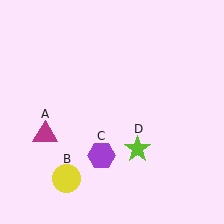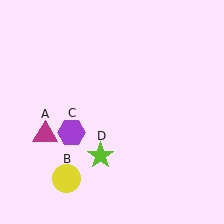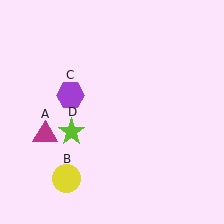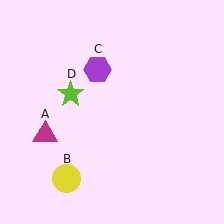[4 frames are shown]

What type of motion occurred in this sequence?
The purple hexagon (object C), lime star (object D) rotated clockwise around the center of the scene.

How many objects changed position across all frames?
2 objects changed position: purple hexagon (object C), lime star (object D).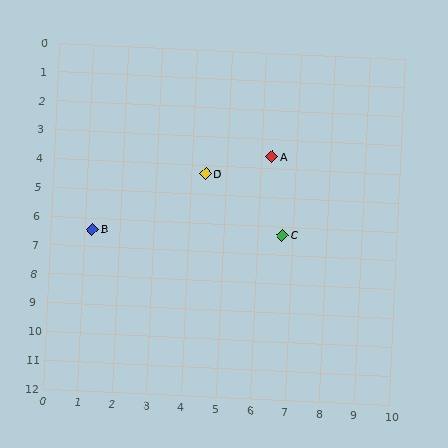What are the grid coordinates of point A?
Point A is at approximately (6.3, 3.6).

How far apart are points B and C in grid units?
Points B and C are about 5.5 grid units apart.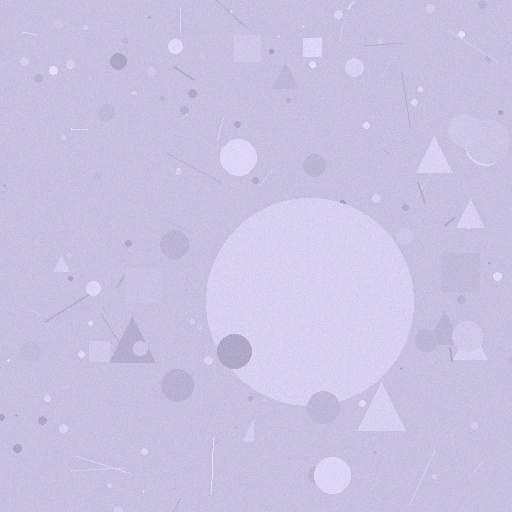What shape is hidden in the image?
A circle is hidden in the image.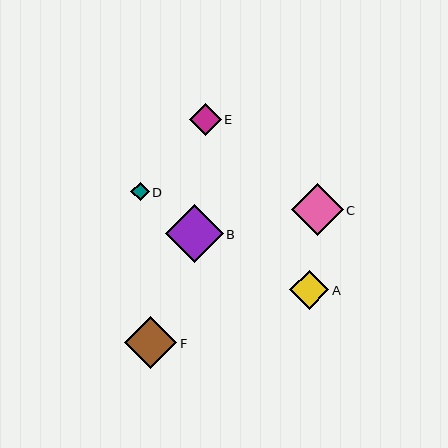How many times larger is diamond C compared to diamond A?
Diamond C is approximately 1.3 times the size of diamond A.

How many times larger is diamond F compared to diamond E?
Diamond F is approximately 1.6 times the size of diamond E.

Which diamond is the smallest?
Diamond D is the smallest with a size of approximately 19 pixels.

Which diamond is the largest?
Diamond B is the largest with a size of approximately 57 pixels.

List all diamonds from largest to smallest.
From largest to smallest: B, F, C, A, E, D.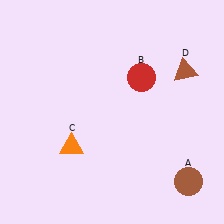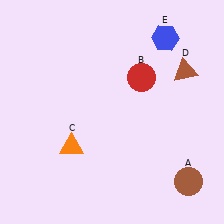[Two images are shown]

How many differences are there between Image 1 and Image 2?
There is 1 difference between the two images.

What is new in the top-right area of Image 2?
A blue hexagon (E) was added in the top-right area of Image 2.